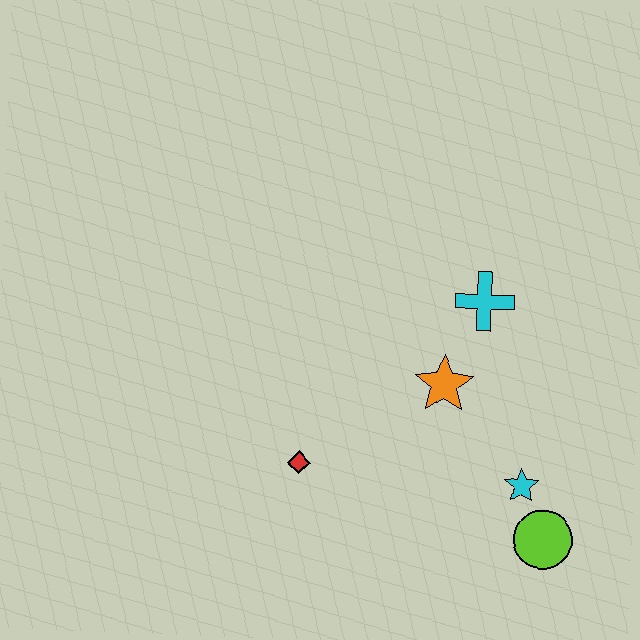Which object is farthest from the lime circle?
The red diamond is farthest from the lime circle.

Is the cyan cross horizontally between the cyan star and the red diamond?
Yes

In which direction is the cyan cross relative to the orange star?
The cyan cross is above the orange star.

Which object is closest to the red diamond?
The orange star is closest to the red diamond.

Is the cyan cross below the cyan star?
No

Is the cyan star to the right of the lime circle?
No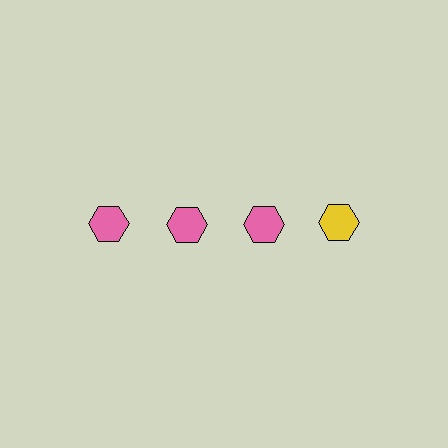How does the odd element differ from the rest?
It has a different color: yellow instead of pink.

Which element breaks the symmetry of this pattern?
The yellow hexagon in the top row, second from right column breaks the symmetry. All other shapes are pink hexagons.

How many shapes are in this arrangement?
There are 4 shapes arranged in a grid pattern.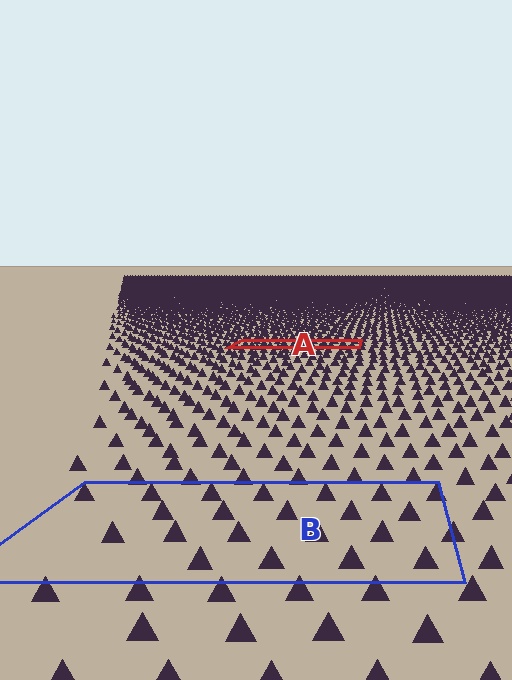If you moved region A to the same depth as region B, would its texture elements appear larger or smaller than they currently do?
They would appear larger. At a closer depth, the same texture elements are projected at a bigger on-screen size.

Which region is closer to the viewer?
Region B is closer. The texture elements there are larger and more spread out.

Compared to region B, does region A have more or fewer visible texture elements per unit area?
Region A has more texture elements per unit area — they are packed more densely because it is farther away.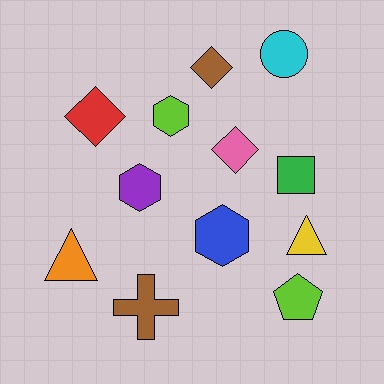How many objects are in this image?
There are 12 objects.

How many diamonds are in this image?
There are 3 diamonds.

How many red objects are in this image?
There is 1 red object.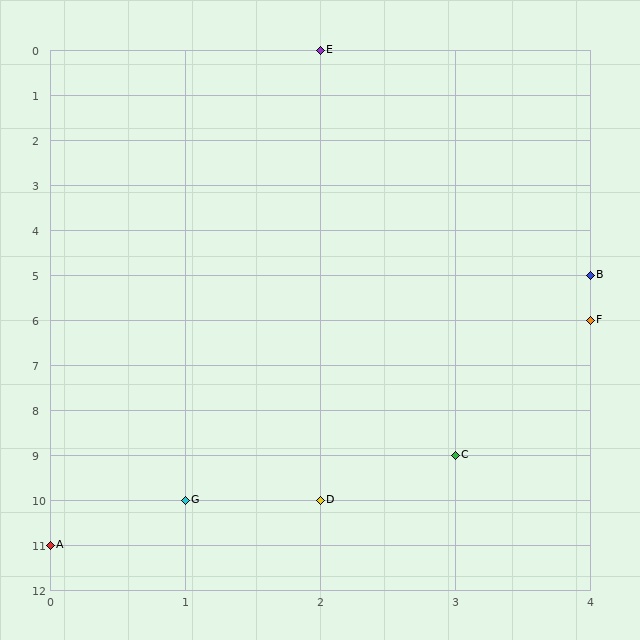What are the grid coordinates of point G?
Point G is at grid coordinates (1, 10).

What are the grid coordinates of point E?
Point E is at grid coordinates (2, 0).